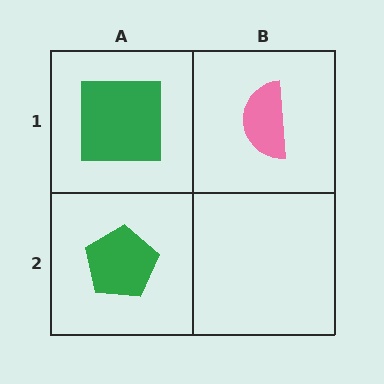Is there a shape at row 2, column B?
No, that cell is empty.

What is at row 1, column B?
A pink semicircle.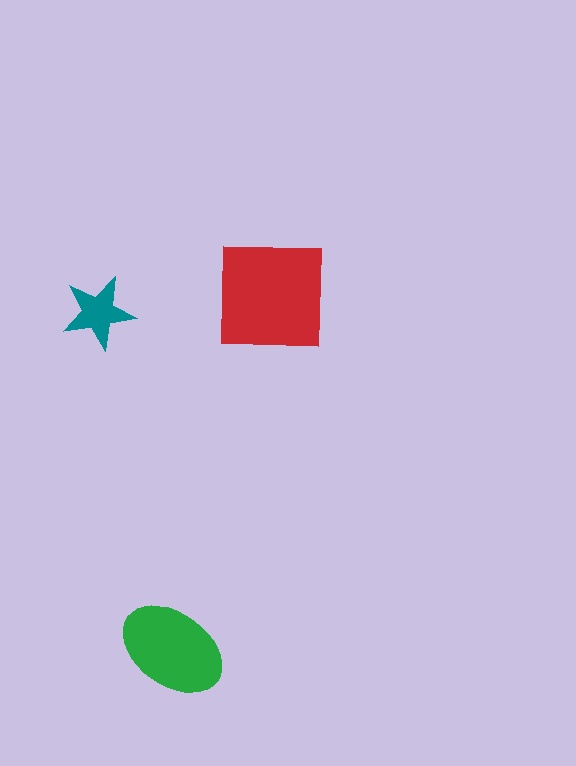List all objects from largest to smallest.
The red square, the green ellipse, the teal star.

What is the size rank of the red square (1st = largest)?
1st.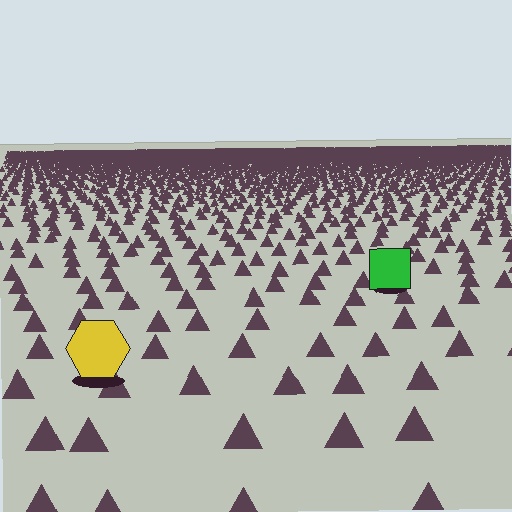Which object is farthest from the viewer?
The green square is farthest from the viewer. It appears smaller and the ground texture around it is denser.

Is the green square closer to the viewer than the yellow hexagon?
No. The yellow hexagon is closer — you can tell from the texture gradient: the ground texture is coarser near it.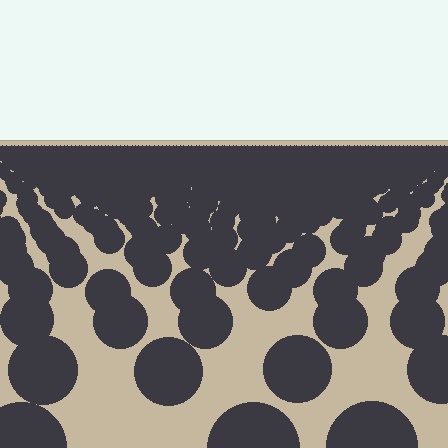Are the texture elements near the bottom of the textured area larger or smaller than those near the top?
Larger. Near the bottom, elements are closer to the viewer and appear at a bigger on-screen size.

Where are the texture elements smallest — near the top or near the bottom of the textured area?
Near the top.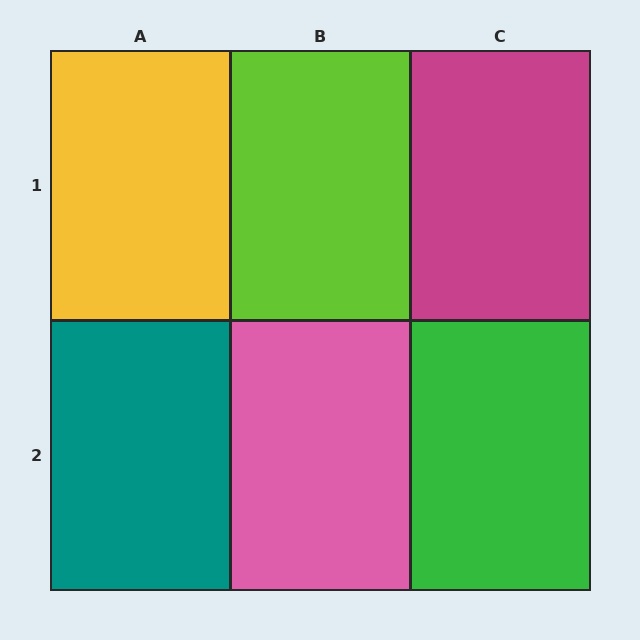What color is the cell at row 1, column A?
Yellow.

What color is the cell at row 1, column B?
Lime.